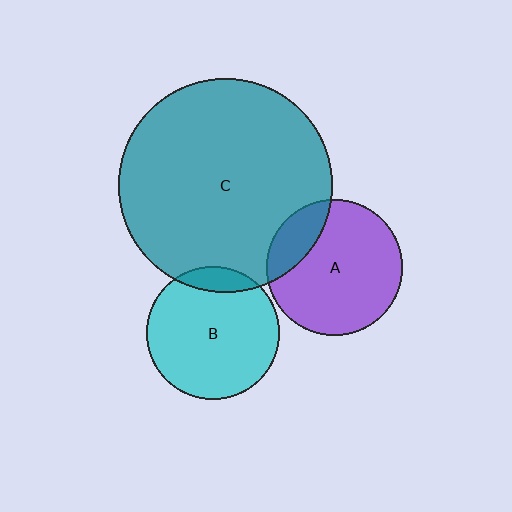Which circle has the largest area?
Circle C (teal).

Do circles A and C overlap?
Yes.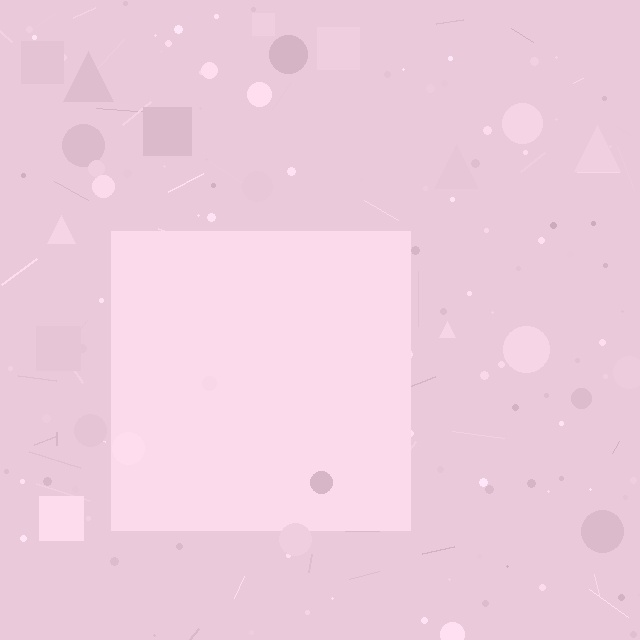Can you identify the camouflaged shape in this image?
The camouflaged shape is a square.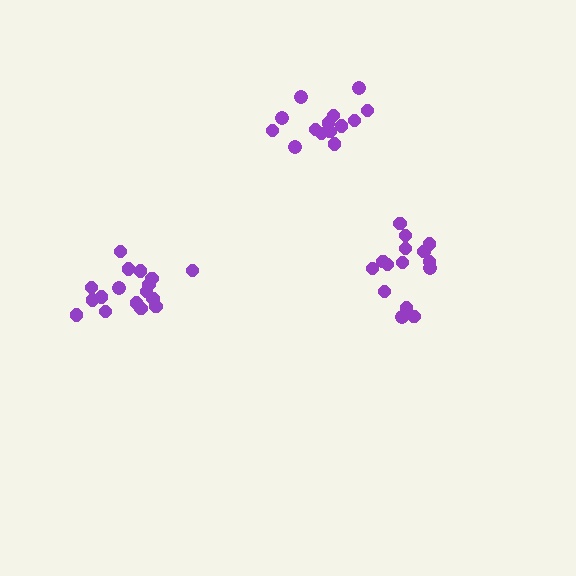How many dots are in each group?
Group 1: 14 dots, Group 2: 15 dots, Group 3: 17 dots (46 total).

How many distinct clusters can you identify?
There are 3 distinct clusters.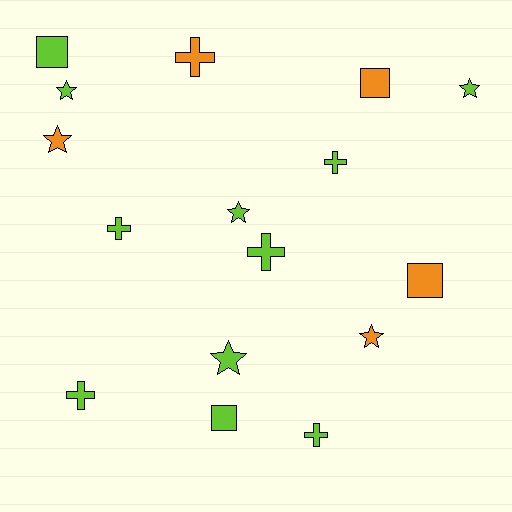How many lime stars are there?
There are 4 lime stars.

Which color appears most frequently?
Lime, with 11 objects.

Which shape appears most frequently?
Star, with 6 objects.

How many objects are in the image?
There are 16 objects.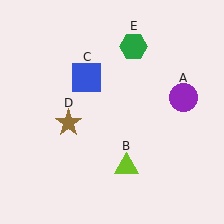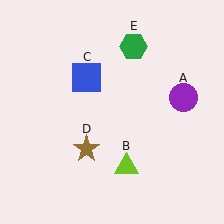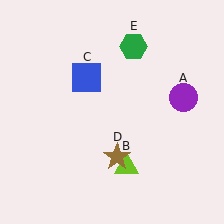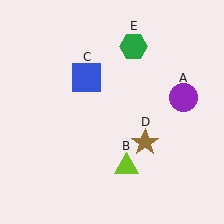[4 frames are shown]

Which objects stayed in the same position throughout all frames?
Purple circle (object A) and lime triangle (object B) and blue square (object C) and green hexagon (object E) remained stationary.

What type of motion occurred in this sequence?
The brown star (object D) rotated counterclockwise around the center of the scene.